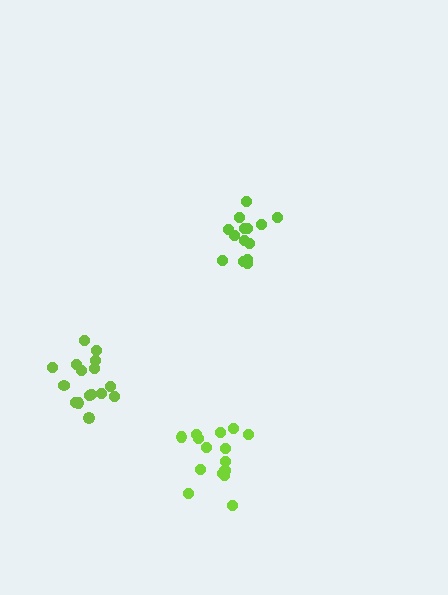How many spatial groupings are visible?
There are 3 spatial groupings.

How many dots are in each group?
Group 1: 15 dots, Group 2: 16 dots, Group 3: 14 dots (45 total).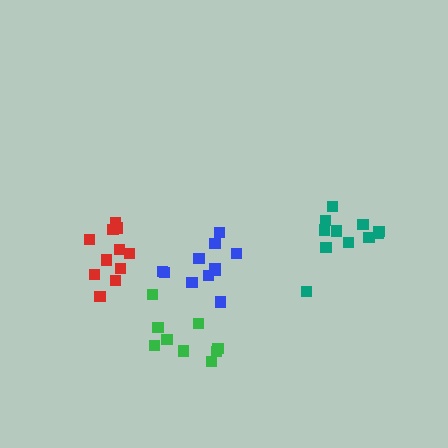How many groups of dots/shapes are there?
There are 4 groups.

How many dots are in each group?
Group 1: 9 dots, Group 2: 11 dots, Group 3: 11 dots, Group 4: 11 dots (42 total).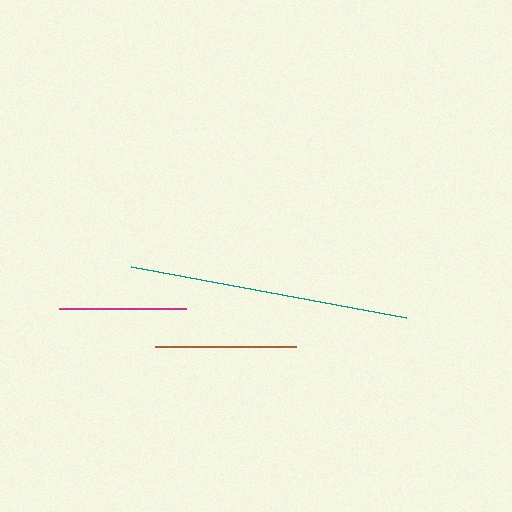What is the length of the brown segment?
The brown segment is approximately 140 pixels long.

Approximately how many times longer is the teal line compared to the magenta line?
The teal line is approximately 2.2 times the length of the magenta line.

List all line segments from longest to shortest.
From longest to shortest: teal, brown, magenta.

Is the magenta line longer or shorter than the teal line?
The teal line is longer than the magenta line.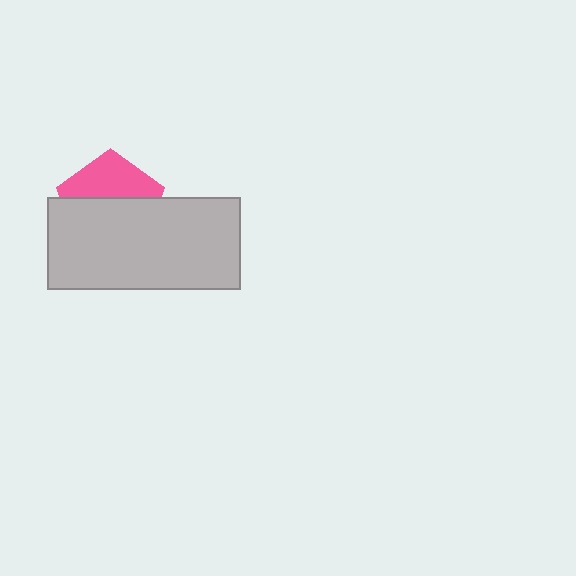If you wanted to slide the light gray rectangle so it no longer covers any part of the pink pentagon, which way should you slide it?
Slide it down — that is the most direct way to separate the two shapes.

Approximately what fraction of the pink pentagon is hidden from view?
Roughly 59% of the pink pentagon is hidden behind the light gray rectangle.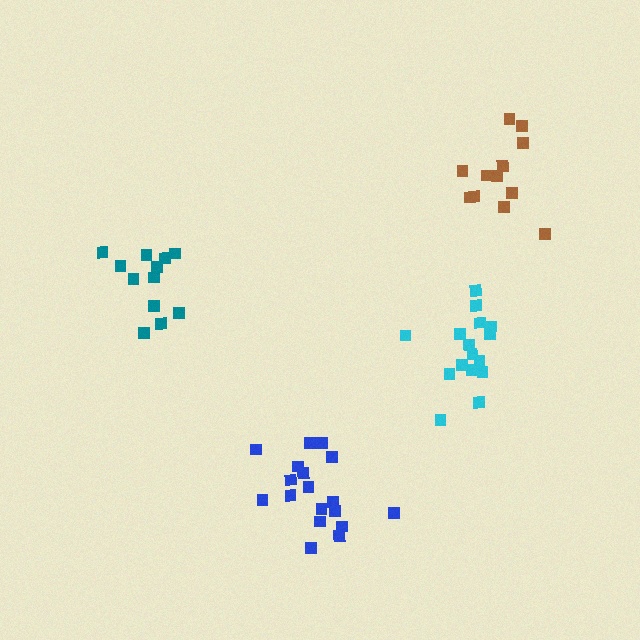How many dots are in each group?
Group 1: 17 dots, Group 2: 12 dots, Group 3: 18 dots, Group 4: 12 dots (59 total).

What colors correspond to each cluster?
The clusters are colored: cyan, teal, blue, brown.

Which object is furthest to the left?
The teal cluster is leftmost.